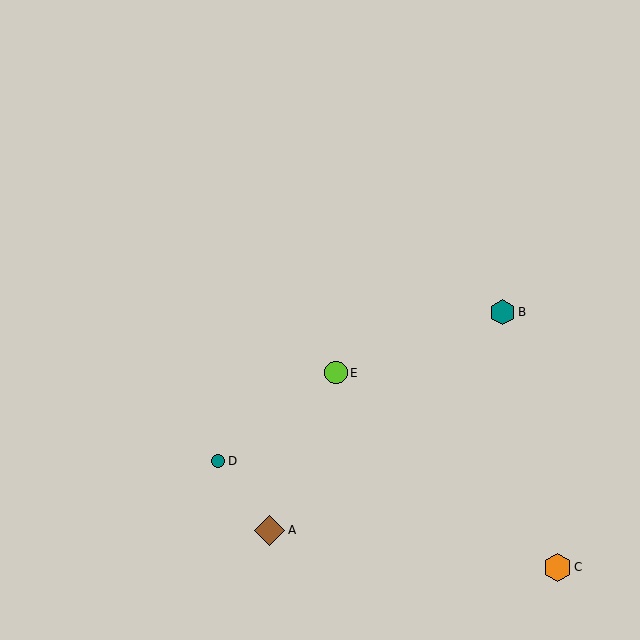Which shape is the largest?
The brown diamond (labeled A) is the largest.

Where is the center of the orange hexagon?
The center of the orange hexagon is at (557, 567).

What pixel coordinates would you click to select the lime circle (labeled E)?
Click at (336, 373) to select the lime circle E.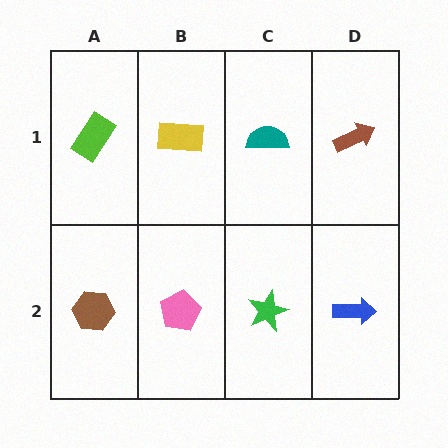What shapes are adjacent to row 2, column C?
A teal semicircle (row 1, column C), a pink pentagon (row 2, column B), a blue arrow (row 2, column D).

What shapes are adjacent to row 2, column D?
A brown arrow (row 1, column D), a green star (row 2, column C).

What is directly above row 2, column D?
A brown arrow.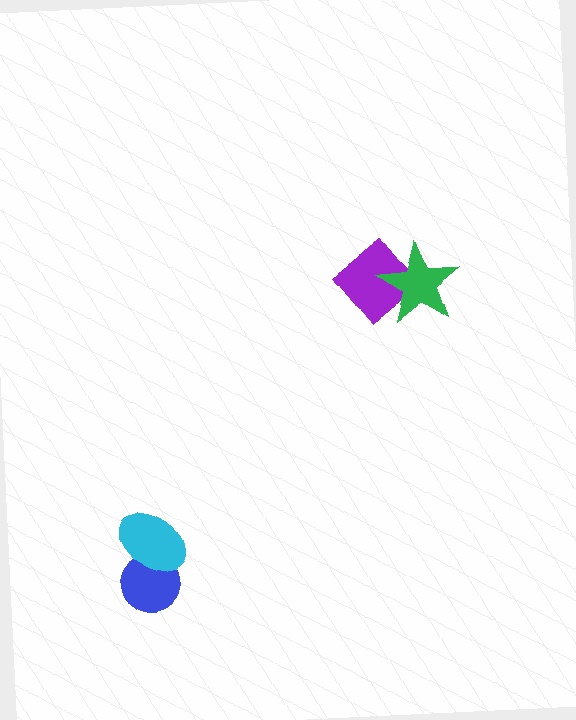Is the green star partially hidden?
No, no other shape covers it.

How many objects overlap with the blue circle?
1 object overlaps with the blue circle.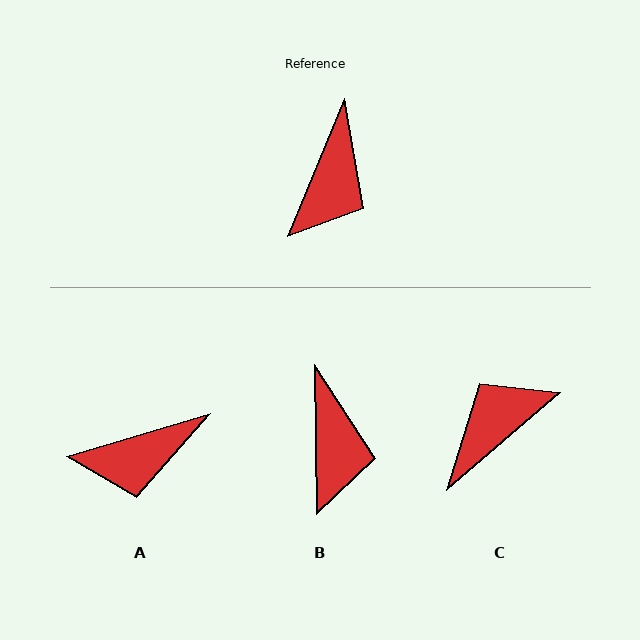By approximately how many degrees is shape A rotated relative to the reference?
Approximately 51 degrees clockwise.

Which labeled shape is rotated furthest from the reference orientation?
C, about 153 degrees away.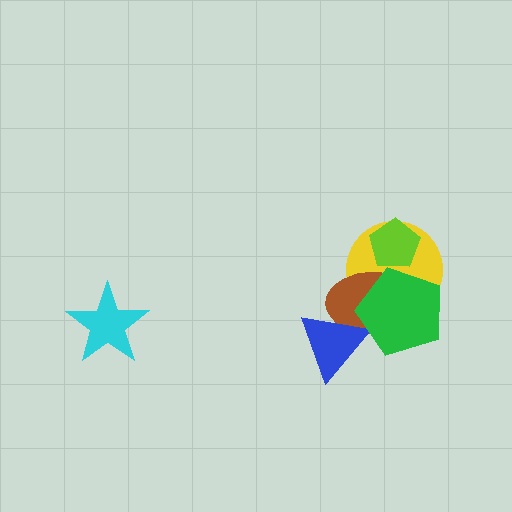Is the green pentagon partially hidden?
No, no other shape covers it.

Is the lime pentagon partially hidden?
Yes, it is partially covered by another shape.